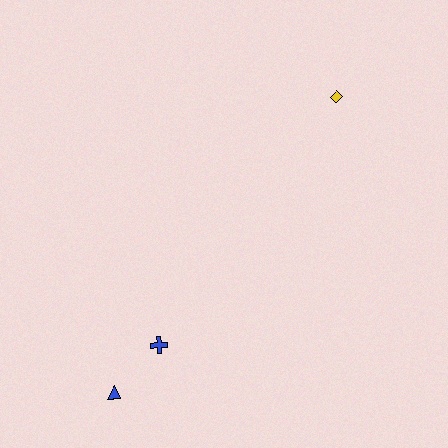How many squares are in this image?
There are no squares.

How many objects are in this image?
There are 3 objects.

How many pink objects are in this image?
There are no pink objects.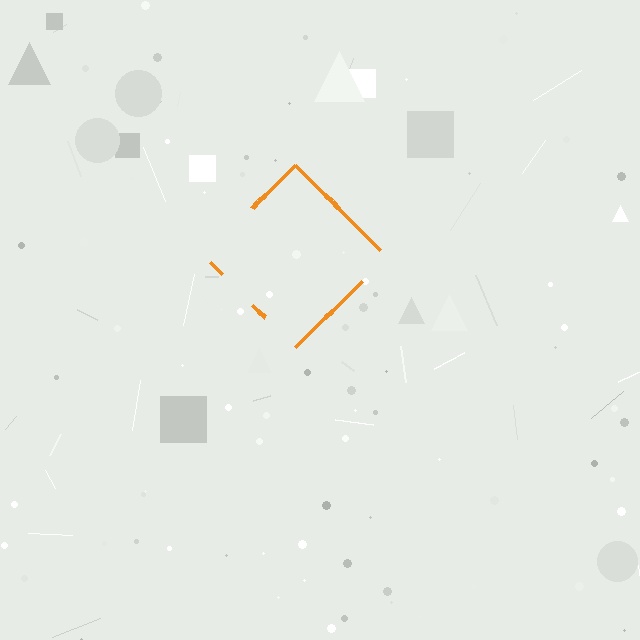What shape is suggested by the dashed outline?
The dashed outline suggests a diamond.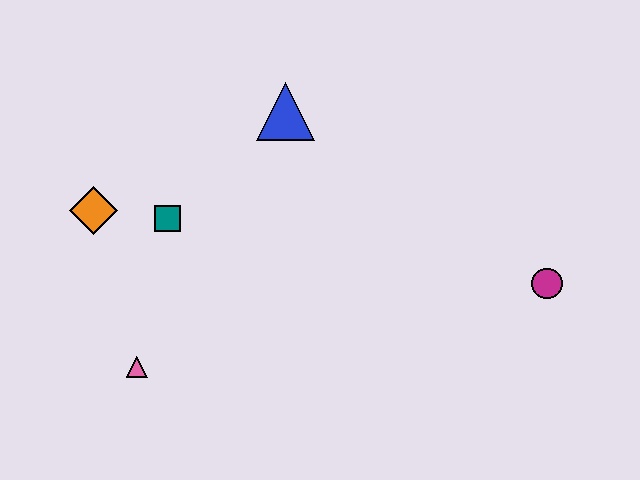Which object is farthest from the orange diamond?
The magenta circle is farthest from the orange diamond.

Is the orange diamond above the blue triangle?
No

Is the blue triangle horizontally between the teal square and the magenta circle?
Yes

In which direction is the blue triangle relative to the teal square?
The blue triangle is to the right of the teal square.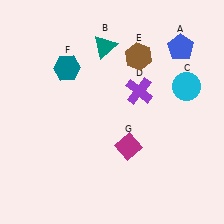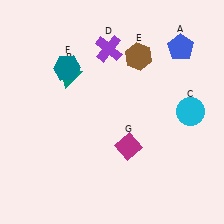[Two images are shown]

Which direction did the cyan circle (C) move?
The cyan circle (C) moved down.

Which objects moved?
The objects that moved are: the teal triangle (B), the cyan circle (C), the purple cross (D).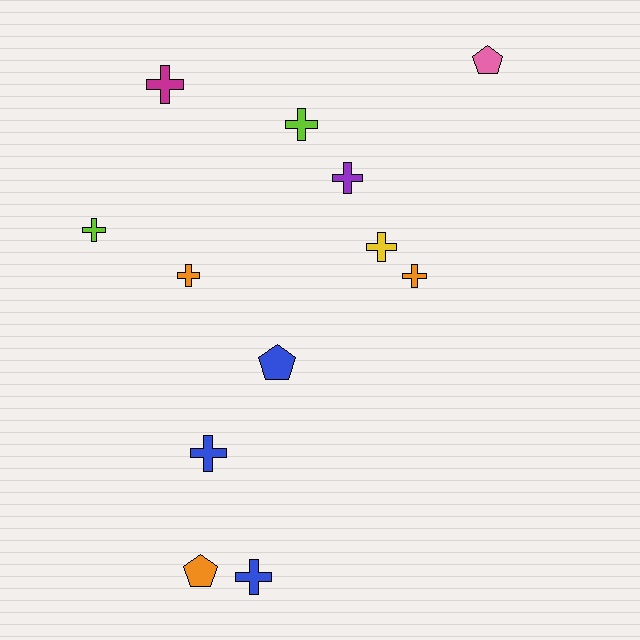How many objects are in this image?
There are 12 objects.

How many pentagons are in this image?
There are 3 pentagons.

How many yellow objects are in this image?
There is 1 yellow object.